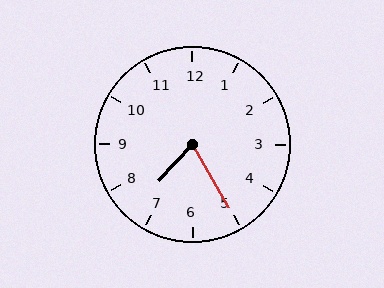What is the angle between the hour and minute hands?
Approximately 72 degrees.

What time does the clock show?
7:25.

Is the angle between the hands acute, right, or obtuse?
It is acute.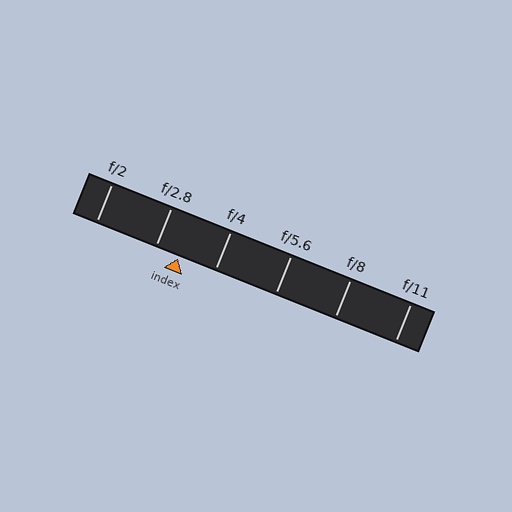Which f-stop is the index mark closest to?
The index mark is closest to f/2.8.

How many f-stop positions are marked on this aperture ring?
There are 6 f-stop positions marked.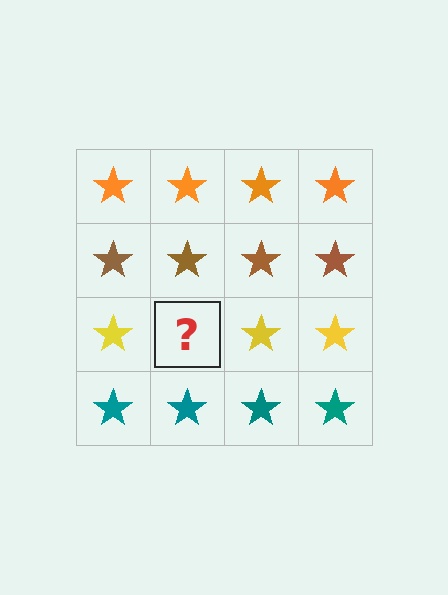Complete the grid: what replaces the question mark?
The question mark should be replaced with a yellow star.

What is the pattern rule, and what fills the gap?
The rule is that each row has a consistent color. The gap should be filled with a yellow star.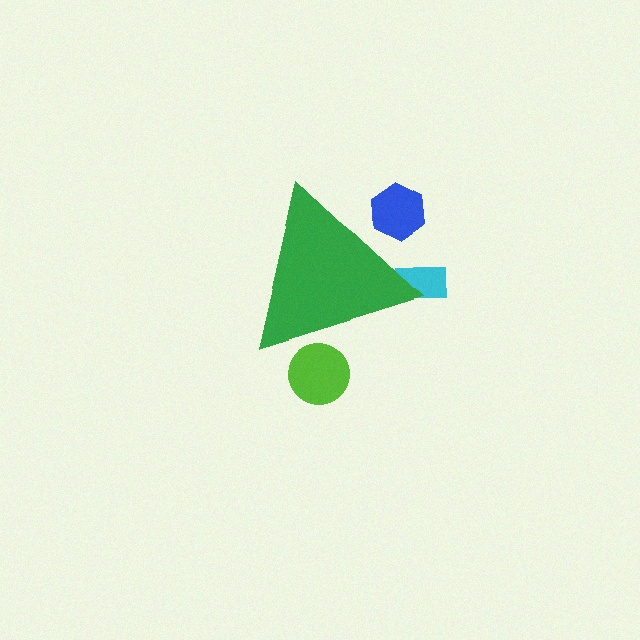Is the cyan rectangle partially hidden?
Yes, the cyan rectangle is partially hidden behind the green triangle.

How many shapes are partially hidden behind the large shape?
3 shapes are partially hidden.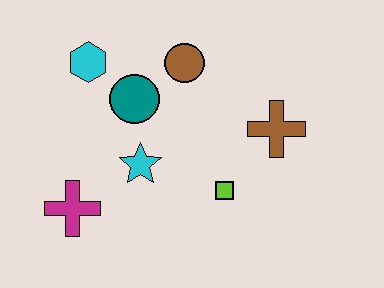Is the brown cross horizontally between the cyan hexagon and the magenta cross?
No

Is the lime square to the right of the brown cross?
No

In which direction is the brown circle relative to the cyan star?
The brown circle is above the cyan star.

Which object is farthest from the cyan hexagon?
The brown cross is farthest from the cyan hexagon.